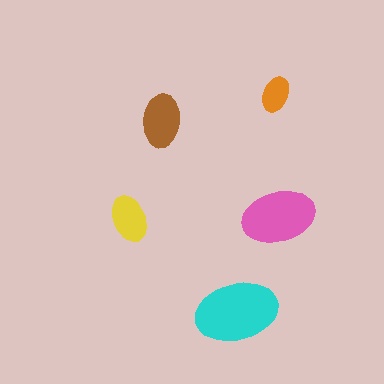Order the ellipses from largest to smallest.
the cyan one, the pink one, the brown one, the yellow one, the orange one.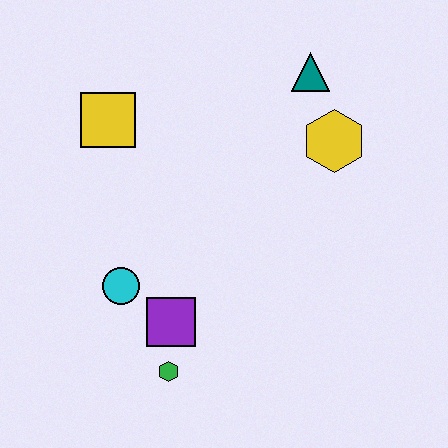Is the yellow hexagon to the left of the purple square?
No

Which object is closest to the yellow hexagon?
The teal triangle is closest to the yellow hexagon.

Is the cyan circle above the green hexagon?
Yes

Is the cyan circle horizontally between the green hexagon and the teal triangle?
No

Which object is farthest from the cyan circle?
The teal triangle is farthest from the cyan circle.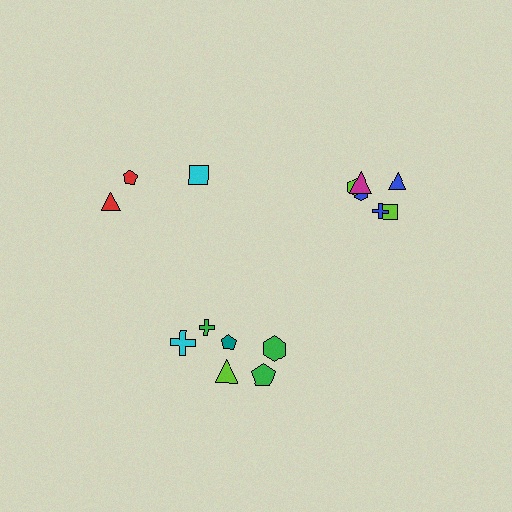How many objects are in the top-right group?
There are 6 objects.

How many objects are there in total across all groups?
There are 15 objects.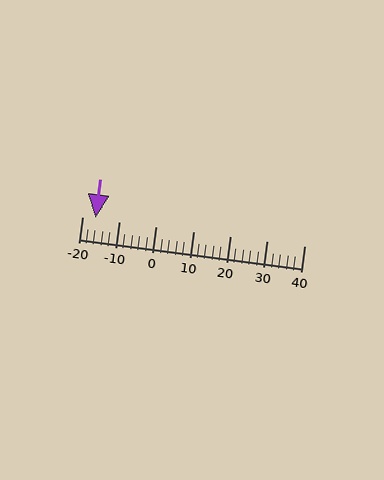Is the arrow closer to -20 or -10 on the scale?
The arrow is closer to -20.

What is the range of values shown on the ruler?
The ruler shows values from -20 to 40.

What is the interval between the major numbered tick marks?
The major tick marks are spaced 10 units apart.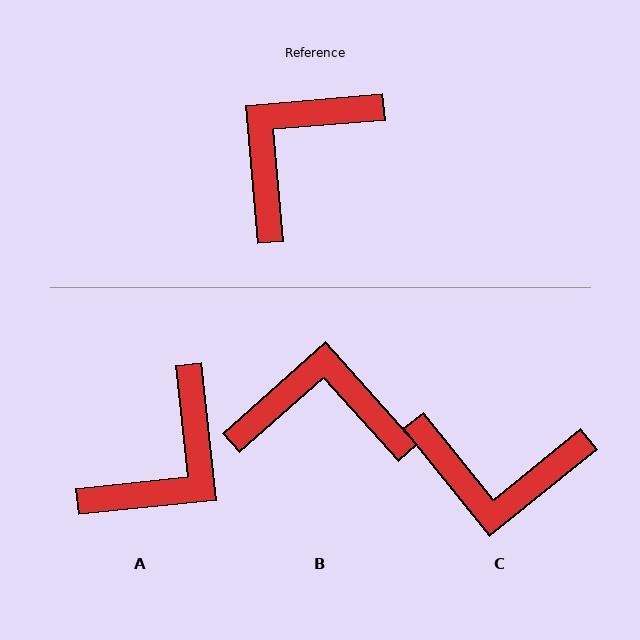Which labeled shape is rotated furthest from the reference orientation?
A, about 179 degrees away.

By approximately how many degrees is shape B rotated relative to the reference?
Approximately 53 degrees clockwise.